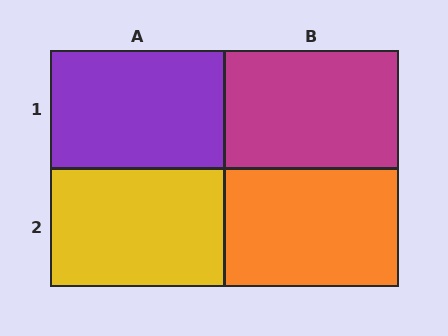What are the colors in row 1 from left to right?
Purple, magenta.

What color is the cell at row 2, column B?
Orange.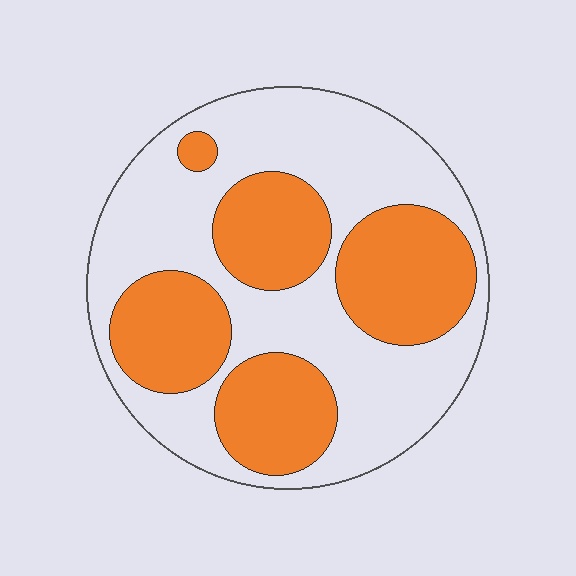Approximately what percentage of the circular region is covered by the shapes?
Approximately 40%.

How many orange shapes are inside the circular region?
5.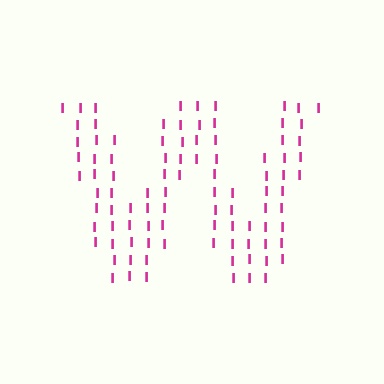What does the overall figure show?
The overall figure shows the letter W.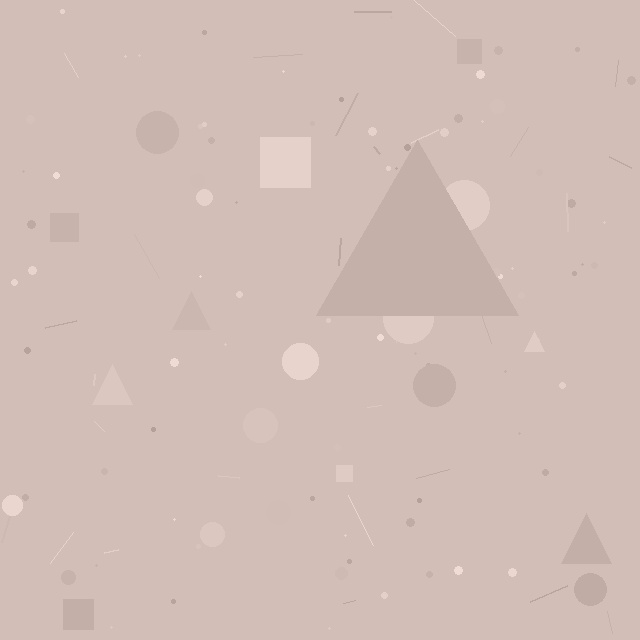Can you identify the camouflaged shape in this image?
The camouflaged shape is a triangle.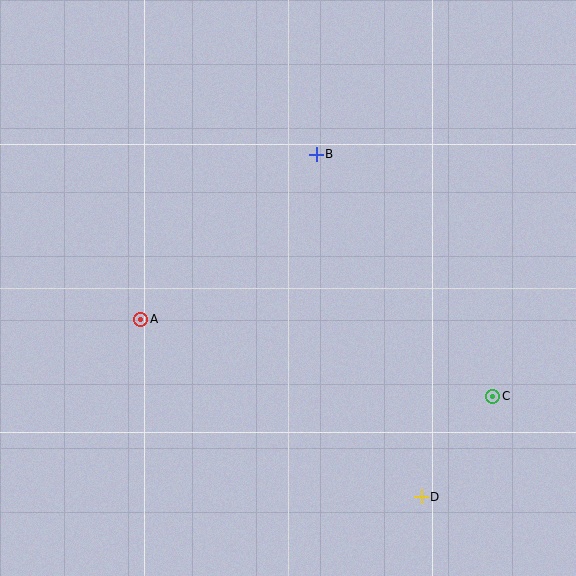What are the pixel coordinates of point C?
Point C is at (493, 396).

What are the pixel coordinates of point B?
Point B is at (316, 154).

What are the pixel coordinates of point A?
Point A is at (141, 319).